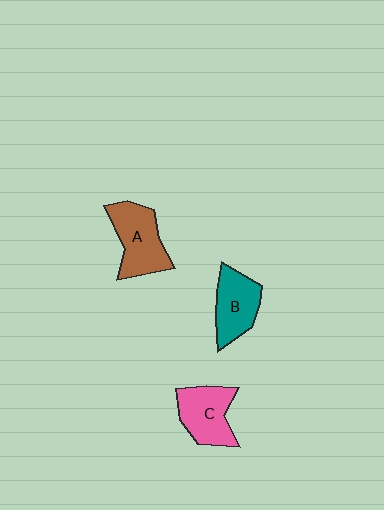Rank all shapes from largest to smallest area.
From largest to smallest: A (brown), C (pink), B (teal).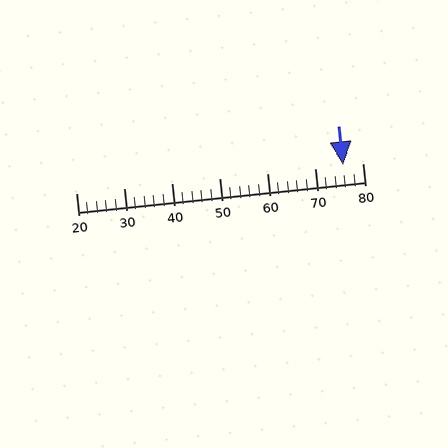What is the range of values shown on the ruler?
The ruler shows values from 20 to 80.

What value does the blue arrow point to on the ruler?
The blue arrow points to approximately 76.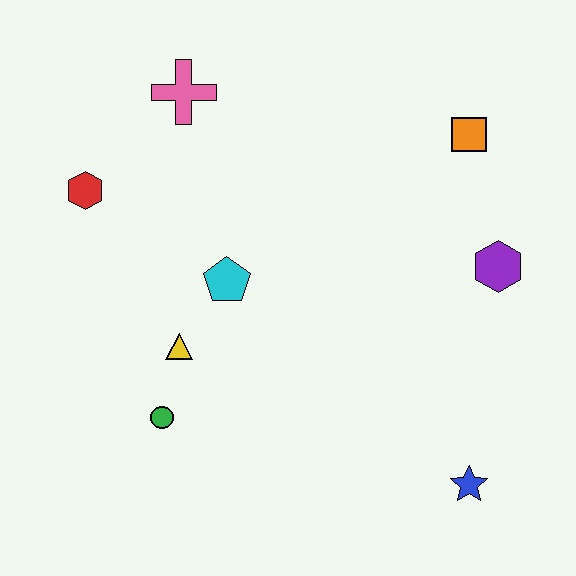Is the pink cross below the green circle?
No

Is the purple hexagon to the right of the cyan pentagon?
Yes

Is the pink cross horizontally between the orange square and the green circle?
Yes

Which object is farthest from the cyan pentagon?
The blue star is farthest from the cyan pentagon.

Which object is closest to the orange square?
The purple hexagon is closest to the orange square.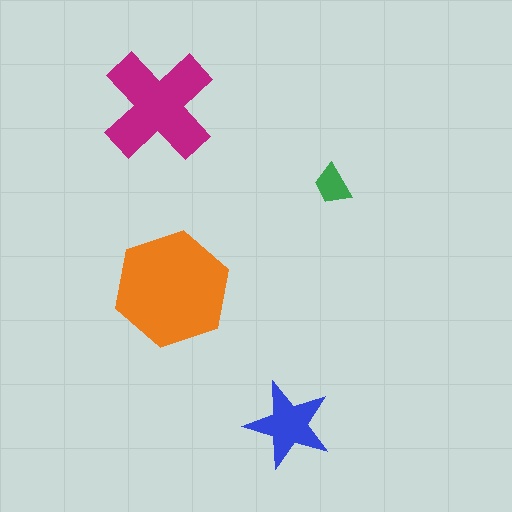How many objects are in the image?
There are 4 objects in the image.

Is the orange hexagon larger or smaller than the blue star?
Larger.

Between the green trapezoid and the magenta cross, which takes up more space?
The magenta cross.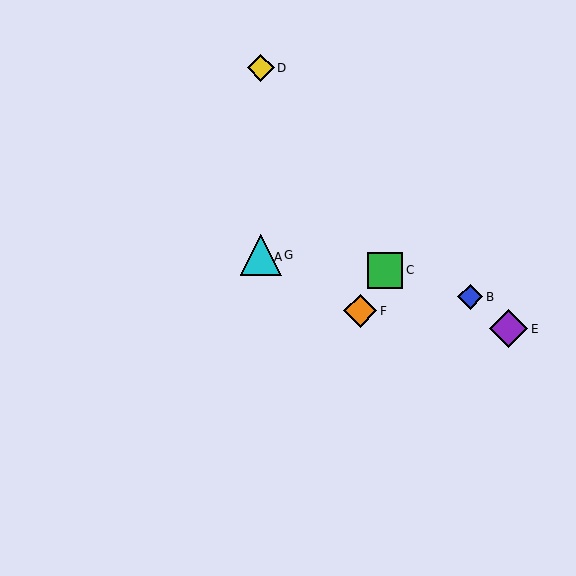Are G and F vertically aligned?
No, G is at x≈261 and F is at x≈360.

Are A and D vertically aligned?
Yes, both are at x≈261.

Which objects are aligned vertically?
Objects A, D, G are aligned vertically.